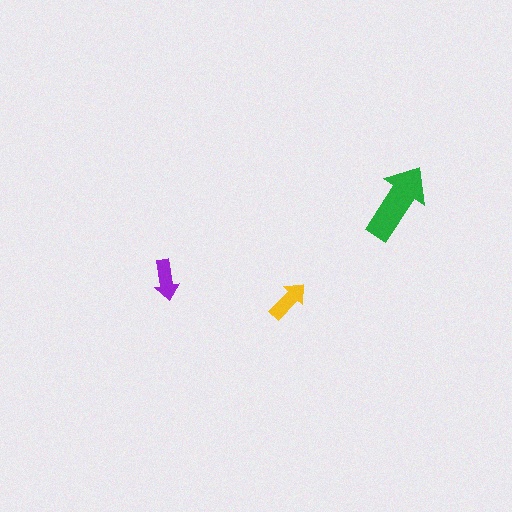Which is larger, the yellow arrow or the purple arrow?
The yellow one.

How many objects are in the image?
There are 3 objects in the image.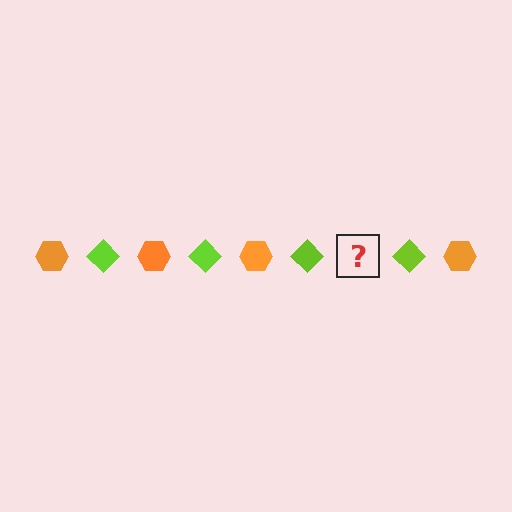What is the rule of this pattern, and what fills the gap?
The rule is that the pattern alternates between orange hexagon and lime diamond. The gap should be filled with an orange hexagon.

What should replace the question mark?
The question mark should be replaced with an orange hexagon.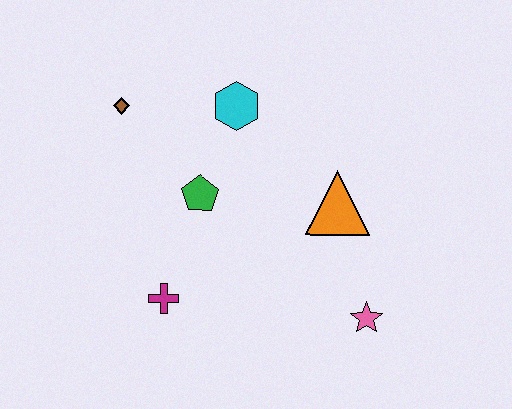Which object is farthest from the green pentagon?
The pink star is farthest from the green pentagon.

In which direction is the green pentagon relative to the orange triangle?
The green pentagon is to the left of the orange triangle.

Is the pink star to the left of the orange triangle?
No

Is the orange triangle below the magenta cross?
No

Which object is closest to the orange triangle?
The pink star is closest to the orange triangle.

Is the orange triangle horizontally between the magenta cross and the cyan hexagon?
No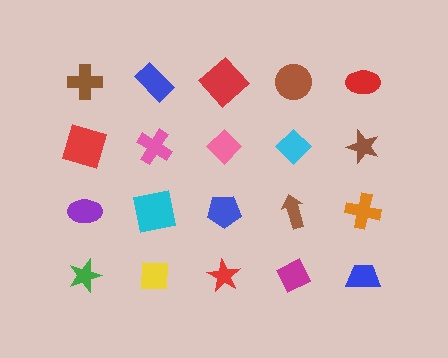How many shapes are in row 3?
5 shapes.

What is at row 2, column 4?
A cyan diamond.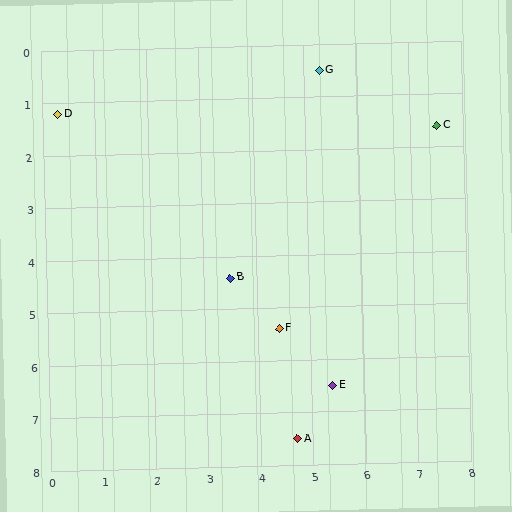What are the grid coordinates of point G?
Point G is at approximately (5.3, 0.5).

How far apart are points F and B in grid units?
Points F and B are about 1.3 grid units apart.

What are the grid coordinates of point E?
Point E is at approximately (5.4, 6.5).